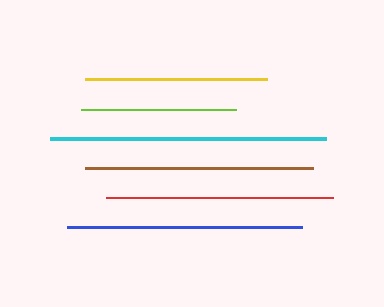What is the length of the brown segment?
The brown segment is approximately 228 pixels long.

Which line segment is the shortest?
The lime line is the shortest at approximately 154 pixels.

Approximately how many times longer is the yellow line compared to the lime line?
The yellow line is approximately 1.2 times the length of the lime line.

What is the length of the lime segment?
The lime segment is approximately 154 pixels long.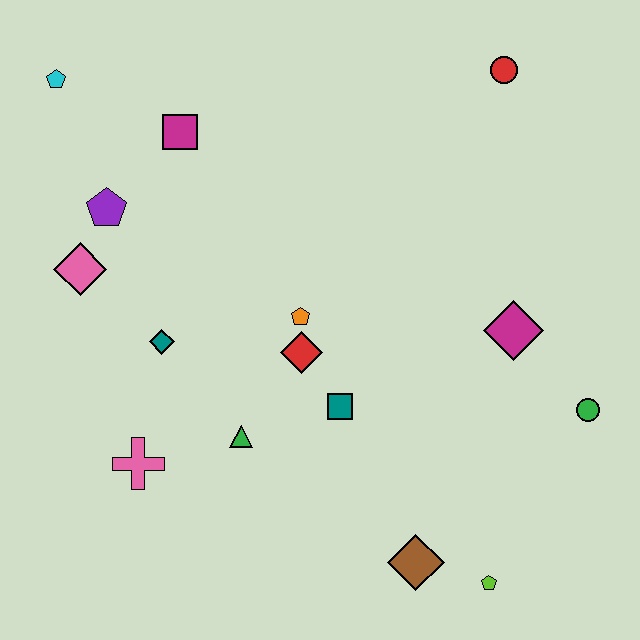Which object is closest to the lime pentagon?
The brown diamond is closest to the lime pentagon.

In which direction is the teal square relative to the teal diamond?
The teal square is to the right of the teal diamond.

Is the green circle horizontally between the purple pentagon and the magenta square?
No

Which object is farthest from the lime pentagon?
The cyan pentagon is farthest from the lime pentagon.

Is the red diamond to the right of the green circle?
No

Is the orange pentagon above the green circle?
Yes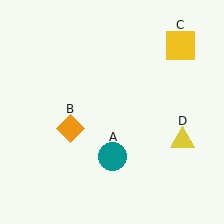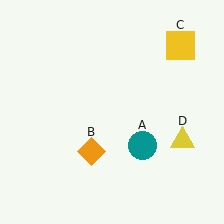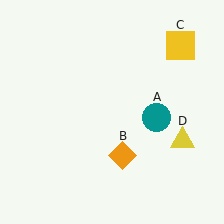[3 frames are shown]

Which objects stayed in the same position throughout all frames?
Yellow square (object C) and yellow triangle (object D) remained stationary.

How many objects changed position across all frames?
2 objects changed position: teal circle (object A), orange diamond (object B).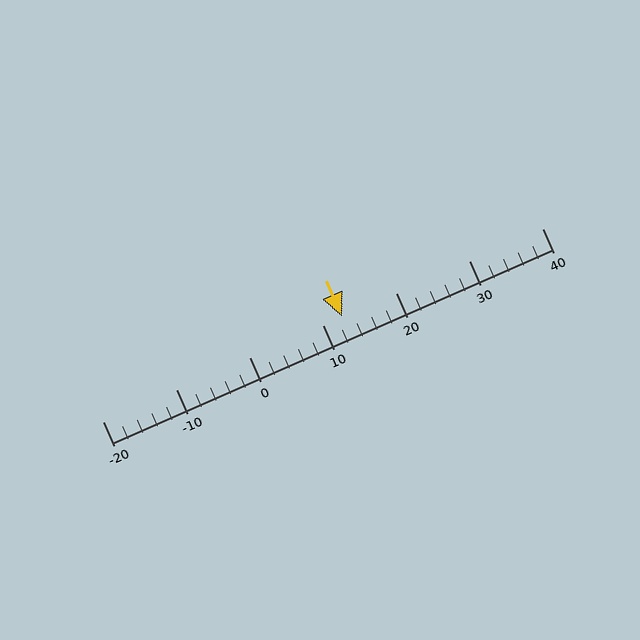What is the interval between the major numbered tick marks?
The major tick marks are spaced 10 units apart.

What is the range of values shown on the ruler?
The ruler shows values from -20 to 40.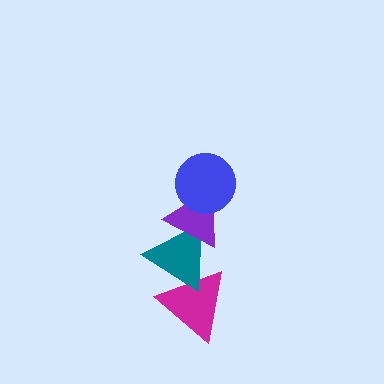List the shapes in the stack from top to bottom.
From top to bottom: the blue circle, the purple triangle, the teal triangle, the magenta triangle.